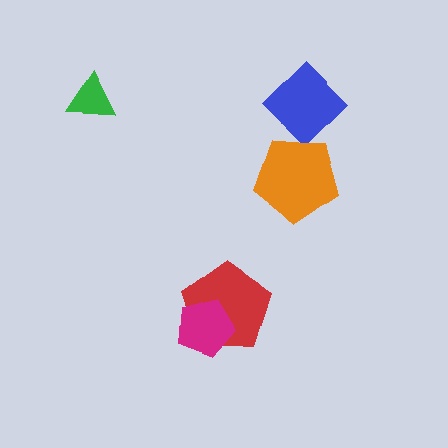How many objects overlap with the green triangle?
0 objects overlap with the green triangle.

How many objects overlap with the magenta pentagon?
1 object overlaps with the magenta pentagon.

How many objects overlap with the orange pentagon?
1 object overlaps with the orange pentagon.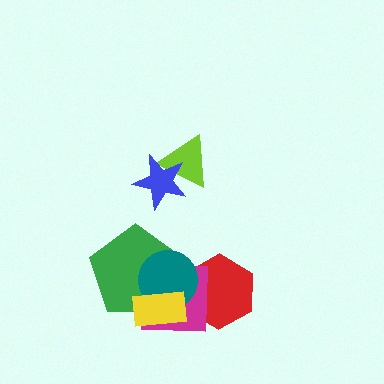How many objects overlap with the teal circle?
4 objects overlap with the teal circle.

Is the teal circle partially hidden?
Yes, it is partially covered by another shape.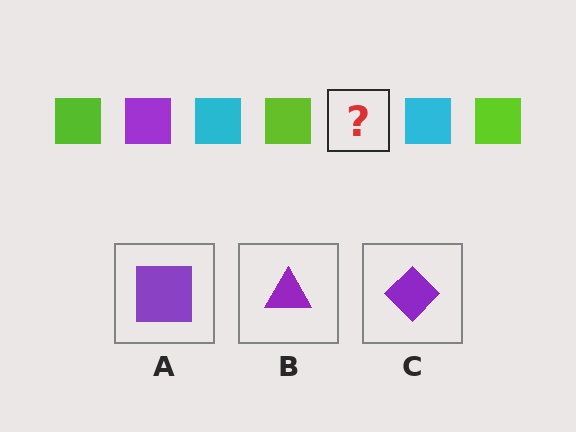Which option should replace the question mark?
Option A.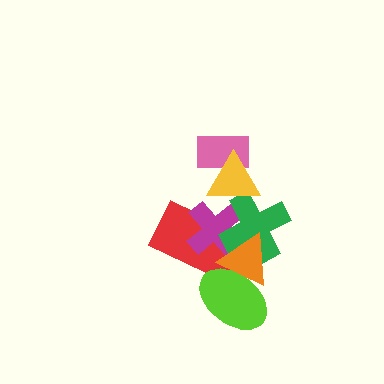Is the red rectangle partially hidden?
Yes, it is partially covered by another shape.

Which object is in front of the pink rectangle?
The yellow triangle is in front of the pink rectangle.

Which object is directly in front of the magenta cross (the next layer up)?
The green cross is directly in front of the magenta cross.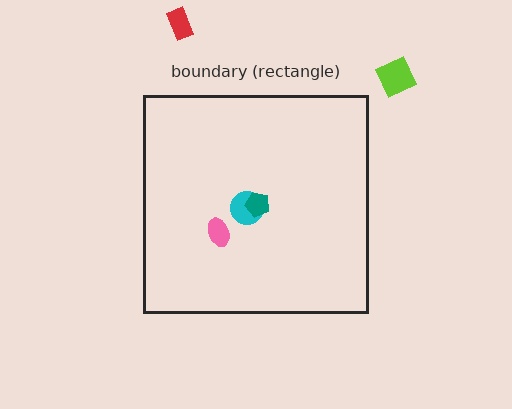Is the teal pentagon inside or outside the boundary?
Inside.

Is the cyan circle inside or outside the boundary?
Inside.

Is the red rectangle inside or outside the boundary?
Outside.